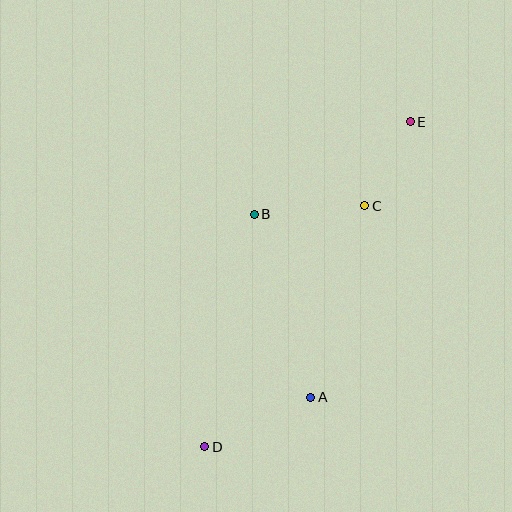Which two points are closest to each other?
Points C and E are closest to each other.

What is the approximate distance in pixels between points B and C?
The distance between B and C is approximately 111 pixels.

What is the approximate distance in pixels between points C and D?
The distance between C and D is approximately 289 pixels.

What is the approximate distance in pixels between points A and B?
The distance between A and B is approximately 192 pixels.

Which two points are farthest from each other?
Points D and E are farthest from each other.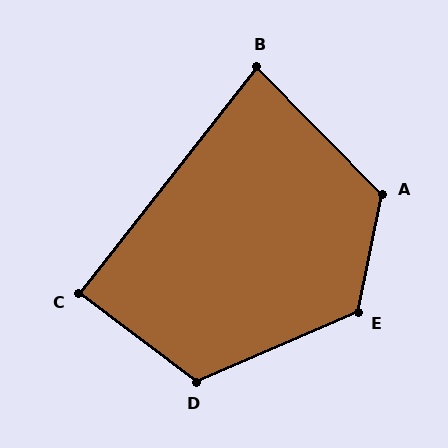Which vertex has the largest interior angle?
E, at approximately 125 degrees.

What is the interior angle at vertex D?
Approximately 119 degrees (obtuse).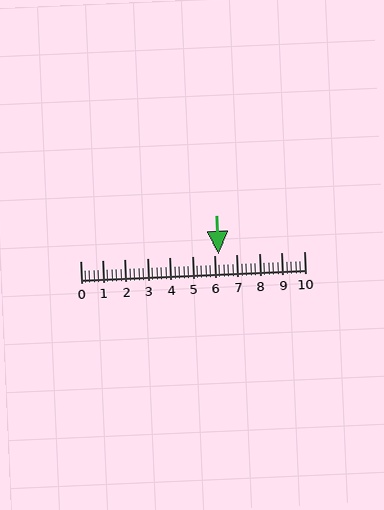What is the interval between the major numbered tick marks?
The major tick marks are spaced 1 units apart.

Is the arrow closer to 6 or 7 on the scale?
The arrow is closer to 6.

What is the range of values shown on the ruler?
The ruler shows values from 0 to 10.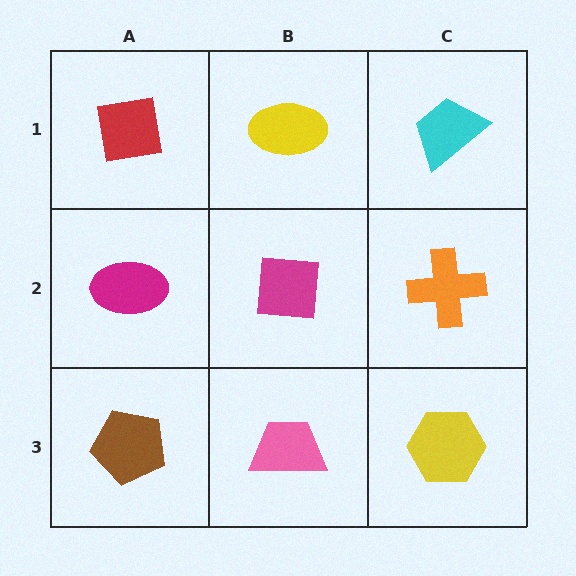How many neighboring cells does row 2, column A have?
3.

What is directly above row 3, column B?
A magenta square.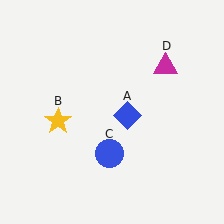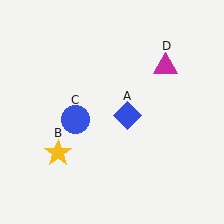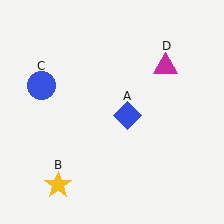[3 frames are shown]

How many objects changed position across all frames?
2 objects changed position: yellow star (object B), blue circle (object C).